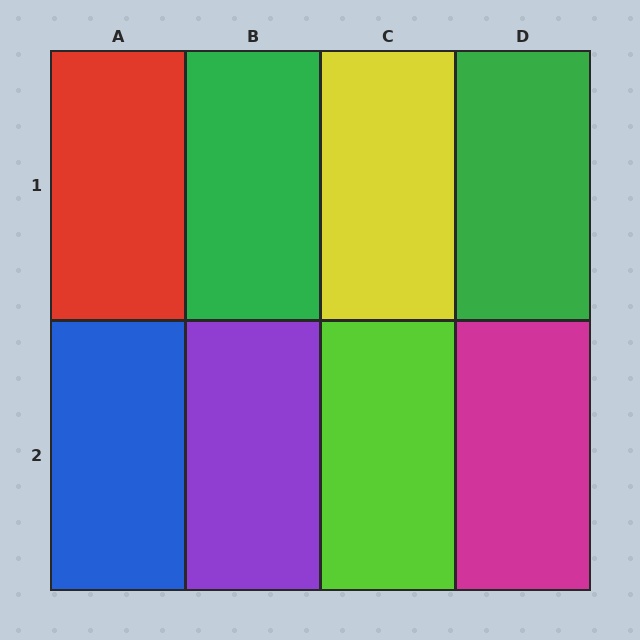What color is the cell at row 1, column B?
Green.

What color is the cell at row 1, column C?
Yellow.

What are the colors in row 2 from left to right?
Blue, purple, lime, magenta.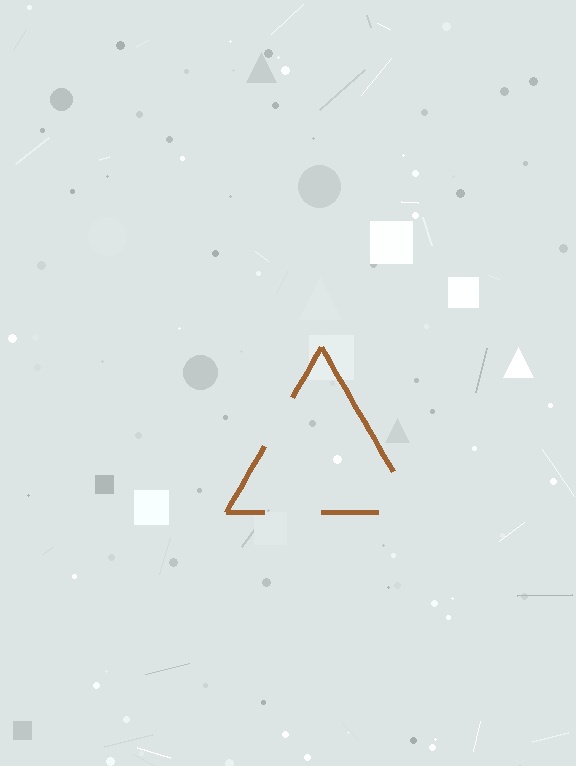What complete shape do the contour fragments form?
The contour fragments form a triangle.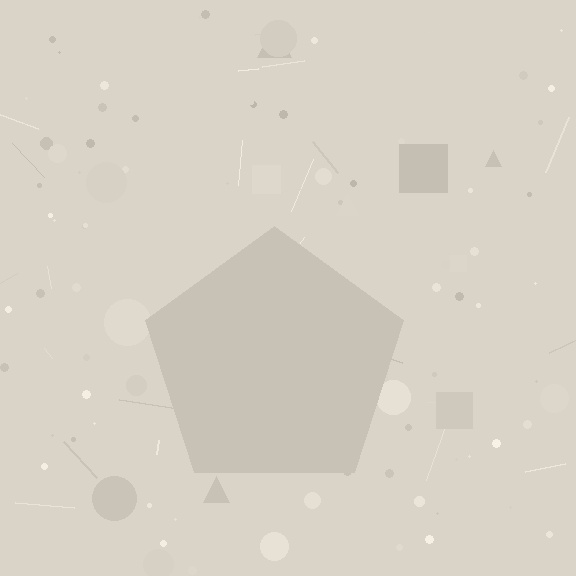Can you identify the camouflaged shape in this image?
The camouflaged shape is a pentagon.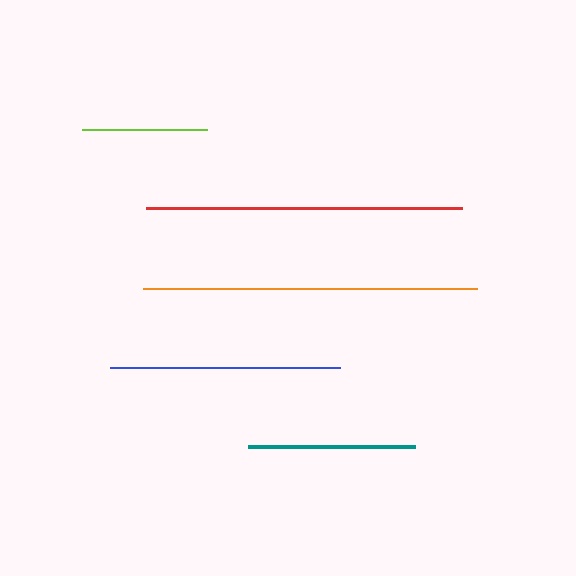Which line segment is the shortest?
The lime line is the shortest at approximately 125 pixels.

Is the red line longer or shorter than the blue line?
The red line is longer than the blue line.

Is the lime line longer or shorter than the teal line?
The teal line is longer than the lime line.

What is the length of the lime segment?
The lime segment is approximately 125 pixels long.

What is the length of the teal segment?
The teal segment is approximately 167 pixels long.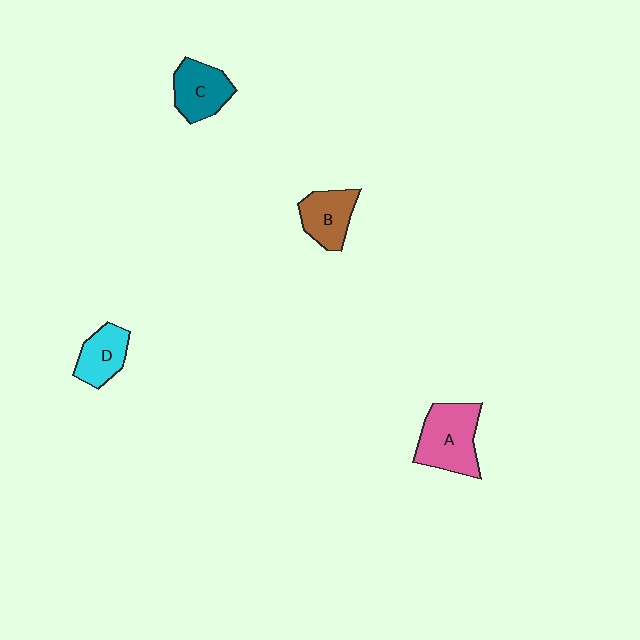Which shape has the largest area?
Shape A (pink).